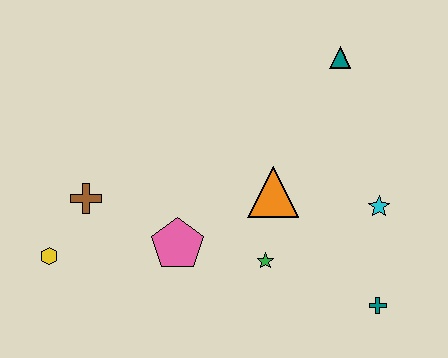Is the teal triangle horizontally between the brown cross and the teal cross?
Yes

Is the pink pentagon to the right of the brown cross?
Yes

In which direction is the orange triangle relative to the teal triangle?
The orange triangle is below the teal triangle.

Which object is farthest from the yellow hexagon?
The teal triangle is farthest from the yellow hexagon.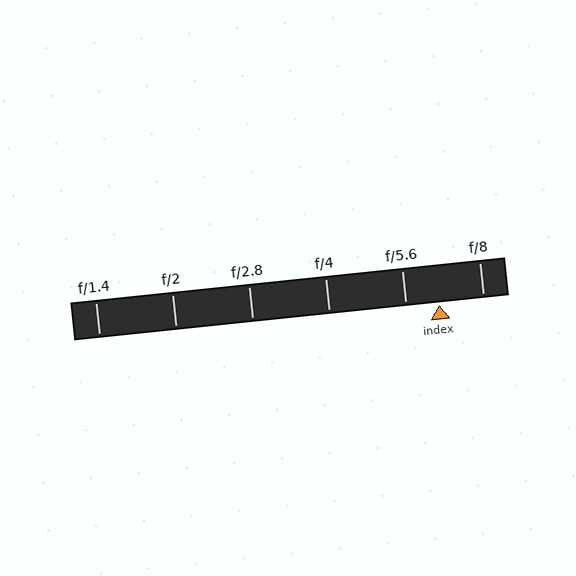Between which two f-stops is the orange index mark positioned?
The index mark is between f/5.6 and f/8.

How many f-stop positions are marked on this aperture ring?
There are 6 f-stop positions marked.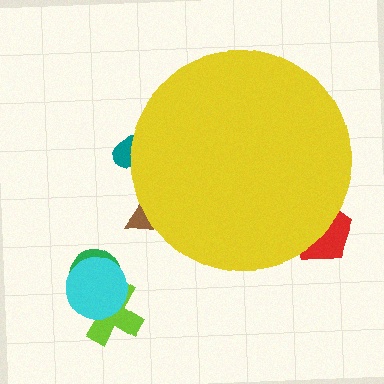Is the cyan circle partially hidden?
No, the cyan circle is fully visible.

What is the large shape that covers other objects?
A yellow circle.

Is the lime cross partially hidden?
No, the lime cross is fully visible.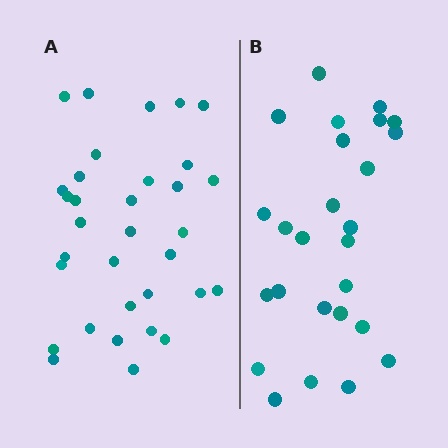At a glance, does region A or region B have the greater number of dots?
Region A (the left region) has more dots.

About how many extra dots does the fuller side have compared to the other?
Region A has roughly 8 or so more dots than region B.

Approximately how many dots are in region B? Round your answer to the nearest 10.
About 30 dots. (The exact count is 26, which rounds to 30.)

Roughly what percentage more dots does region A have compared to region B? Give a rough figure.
About 25% more.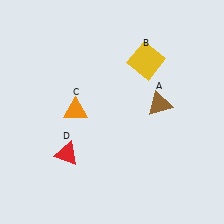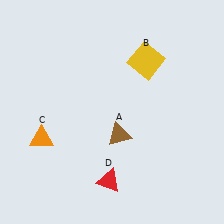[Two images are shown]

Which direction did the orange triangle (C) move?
The orange triangle (C) moved left.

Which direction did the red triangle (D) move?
The red triangle (D) moved right.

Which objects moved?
The objects that moved are: the brown triangle (A), the orange triangle (C), the red triangle (D).